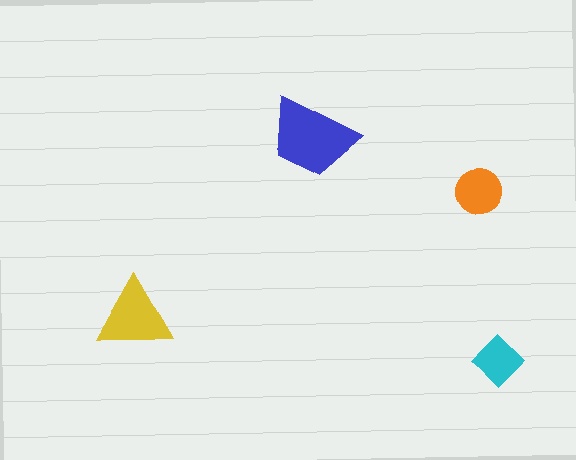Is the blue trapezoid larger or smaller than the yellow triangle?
Larger.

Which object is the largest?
The blue trapezoid.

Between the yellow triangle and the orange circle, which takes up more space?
The yellow triangle.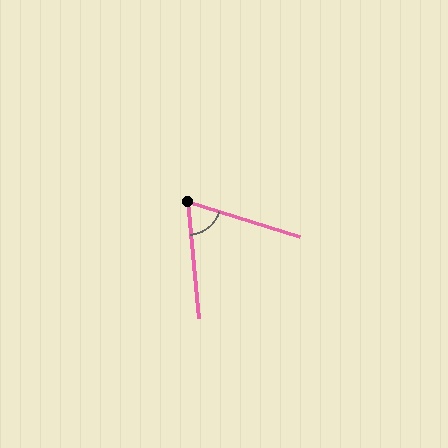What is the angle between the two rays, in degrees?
Approximately 67 degrees.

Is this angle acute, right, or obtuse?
It is acute.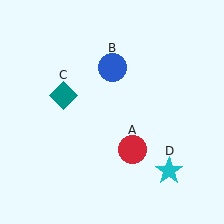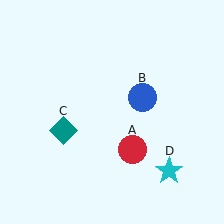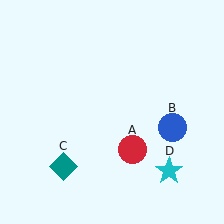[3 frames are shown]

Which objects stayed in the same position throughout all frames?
Red circle (object A) and cyan star (object D) remained stationary.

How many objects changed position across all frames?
2 objects changed position: blue circle (object B), teal diamond (object C).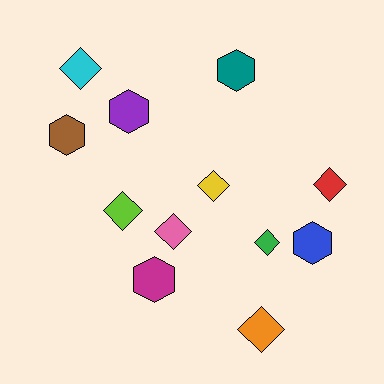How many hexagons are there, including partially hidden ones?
There are 5 hexagons.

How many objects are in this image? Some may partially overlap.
There are 12 objects.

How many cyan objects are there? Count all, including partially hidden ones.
There is 1 cyan object.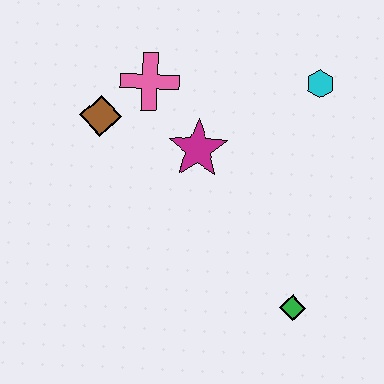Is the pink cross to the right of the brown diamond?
Yes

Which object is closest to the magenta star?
The pink cross is closest to the magenta star.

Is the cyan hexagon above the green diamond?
Yes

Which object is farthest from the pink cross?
The green diamond is farthest from the pink cross.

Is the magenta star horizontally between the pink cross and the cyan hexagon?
Yes